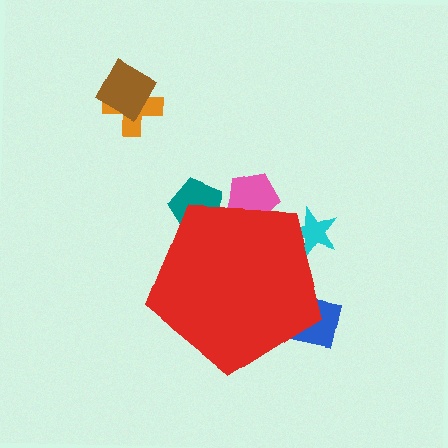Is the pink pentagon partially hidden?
Yes, the pink pentagon is partially hidden behind the red pentagon.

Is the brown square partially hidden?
No, the brown square is fully visible.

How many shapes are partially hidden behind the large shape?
4 shapes are partially hidden.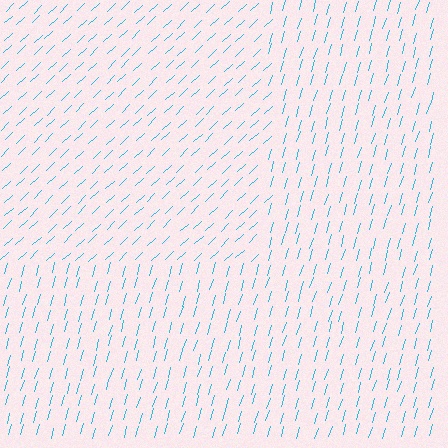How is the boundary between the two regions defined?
The boundary is defined purely by a change in line orientation (approximately 31 degrees difference). All lines are the same color and thickness.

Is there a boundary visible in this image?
Yes, there is a texture boundary formed by a change in line orientation.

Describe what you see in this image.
The image is filled with small cyan line segments. A rectangle region in the image has lines oriented differently from the surrounding lines, creating a visible texture boundary.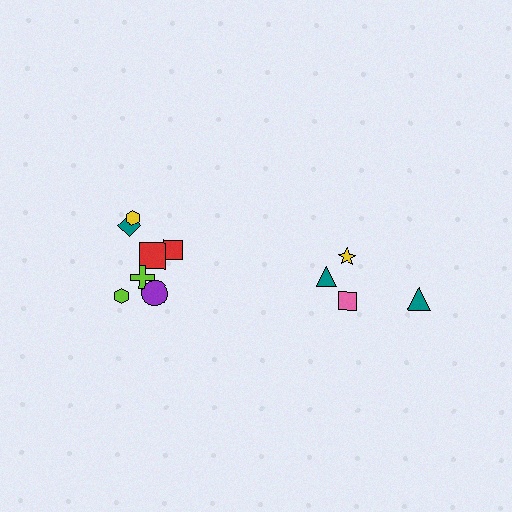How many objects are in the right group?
There are 4 objects.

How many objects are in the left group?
There are 8 objects.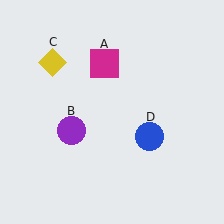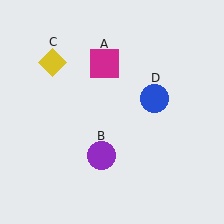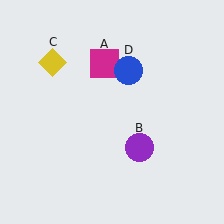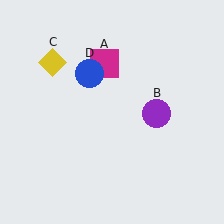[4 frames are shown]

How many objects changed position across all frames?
2 objects changed position: purple circle (object B), blue circle (object D).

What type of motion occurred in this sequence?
The purple circle (object B), blue circle (object D) rotated counterclockwise around the center of the scene.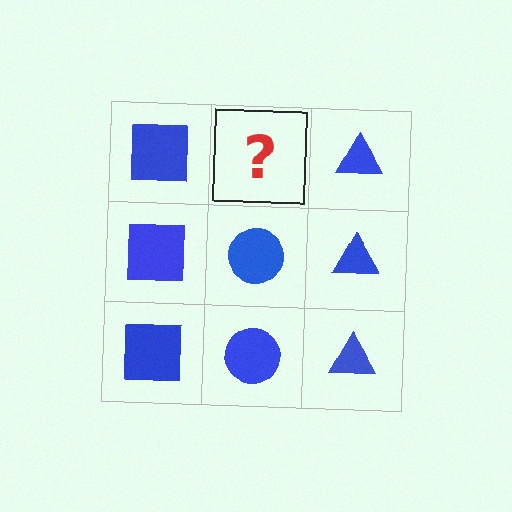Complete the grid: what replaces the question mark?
The question mark should be replaced with a blue circle.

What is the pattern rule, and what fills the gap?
The rule is that each column has a consistent shape. The gap should be filled with a blue circle.